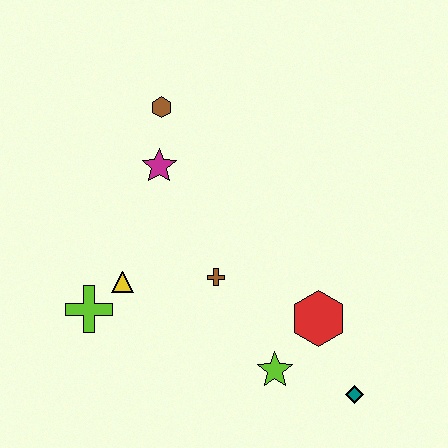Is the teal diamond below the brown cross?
Yes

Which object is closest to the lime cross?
The yellow triangle is closest to the lime cross.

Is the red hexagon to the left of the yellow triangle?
No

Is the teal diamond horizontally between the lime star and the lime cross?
No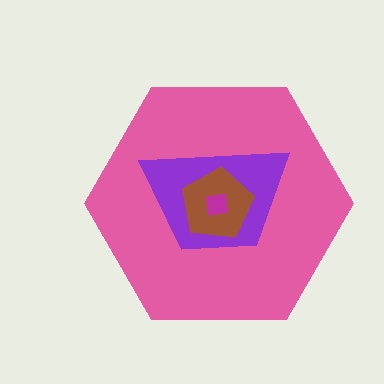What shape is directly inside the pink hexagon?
The purple trapezoid.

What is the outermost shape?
The pink hexagon.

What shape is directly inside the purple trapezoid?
The brown pentagon.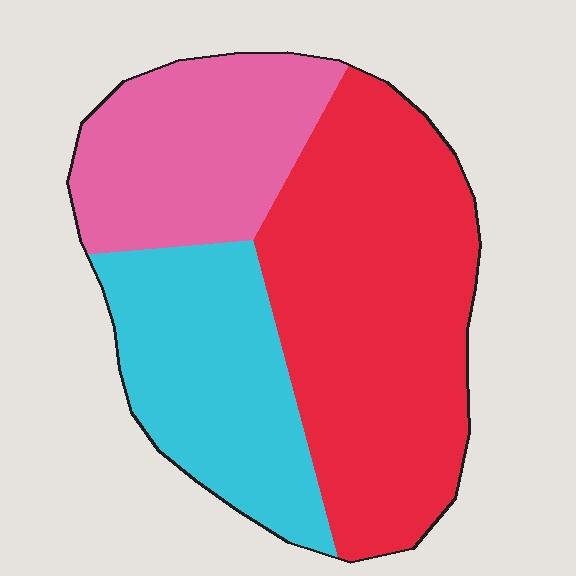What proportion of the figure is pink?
Pink takes up about one quarter (1/4) of the figure.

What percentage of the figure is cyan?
Cyan takes up about one quarter (1/4) of the figure.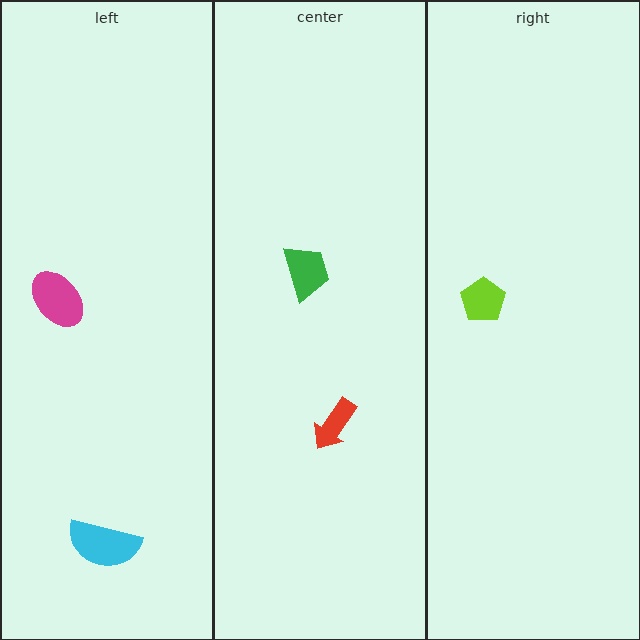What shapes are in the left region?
The cyan semicircle, the magenta ellipse.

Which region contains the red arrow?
The center region.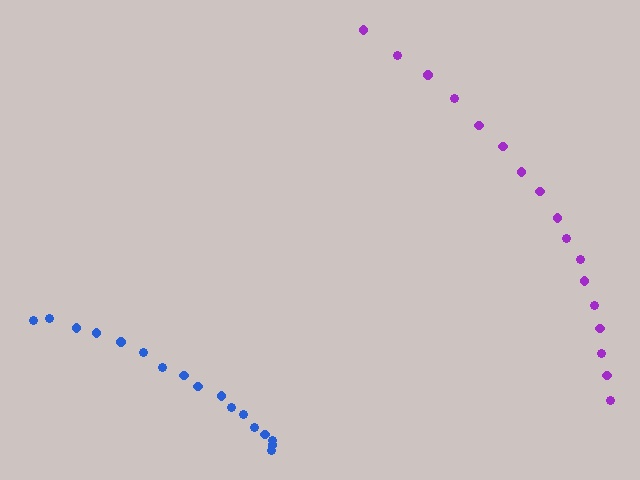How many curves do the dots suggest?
There are 2 distinct paths.